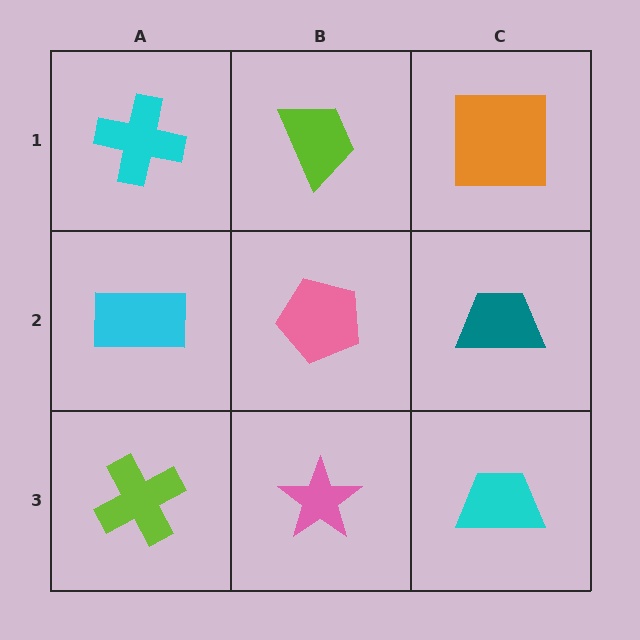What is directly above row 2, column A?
A cyan cross.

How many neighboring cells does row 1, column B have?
3.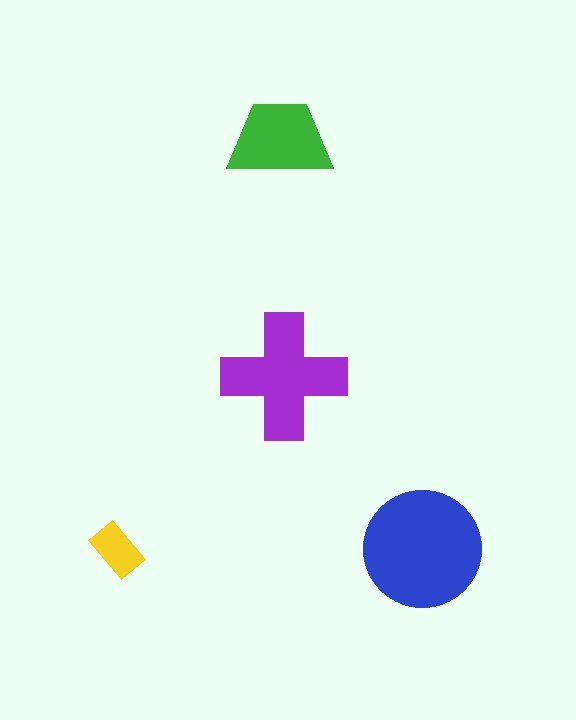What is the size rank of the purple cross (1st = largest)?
2nd.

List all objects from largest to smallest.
The blue circle, the purple cross, the green trapezoid, the yellow rectangle.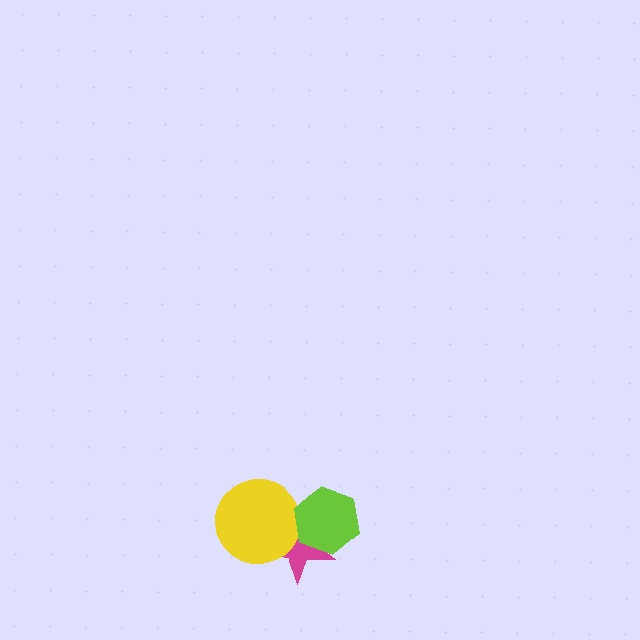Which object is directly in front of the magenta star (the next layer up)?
The yellow circle is directly in front of the magenta star.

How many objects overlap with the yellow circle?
2 objects overlap with the yellow circle.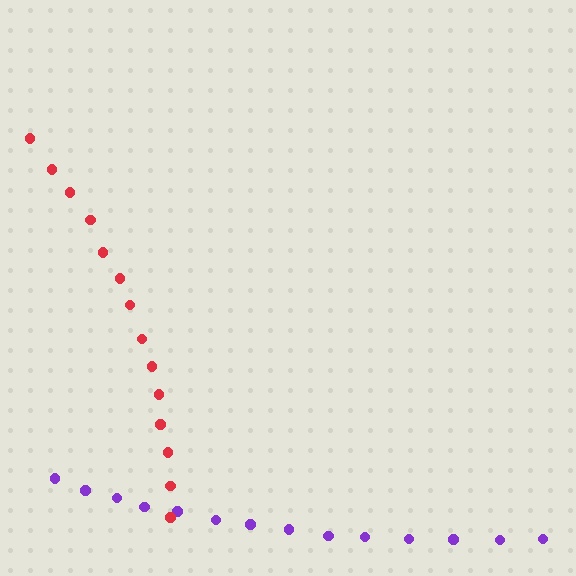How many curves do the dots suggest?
There are 2 distinct paths.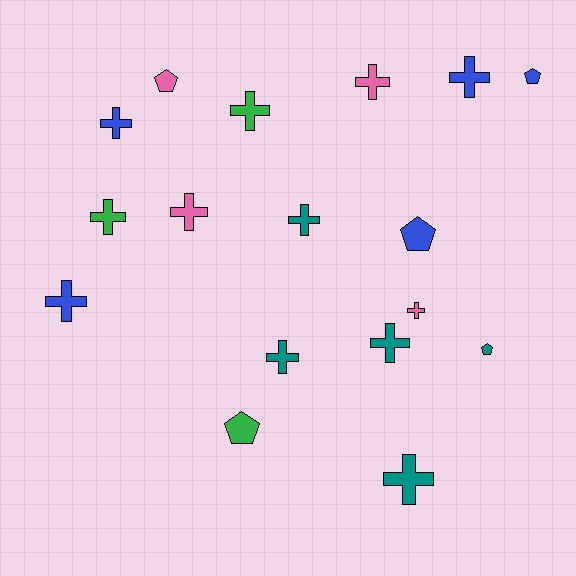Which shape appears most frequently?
Cross, with 12 objects.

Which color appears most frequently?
Blue, with 5 objects.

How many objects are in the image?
There are 17 objects.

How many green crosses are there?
There are 2 green crosses.